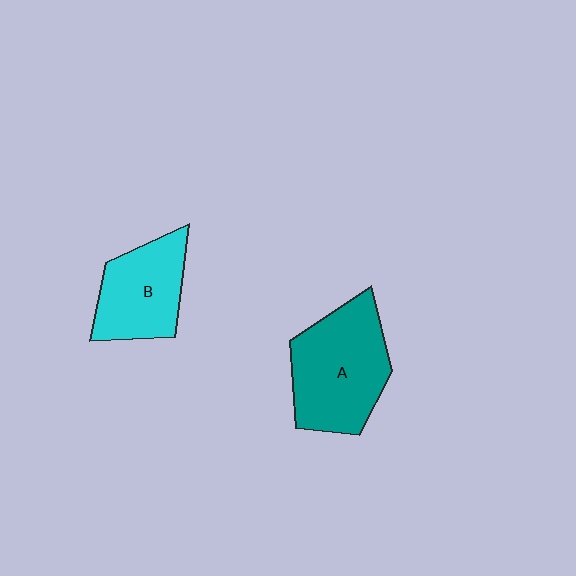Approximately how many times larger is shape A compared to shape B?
Approximately 1.3 times.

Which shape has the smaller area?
Shape B (cyan).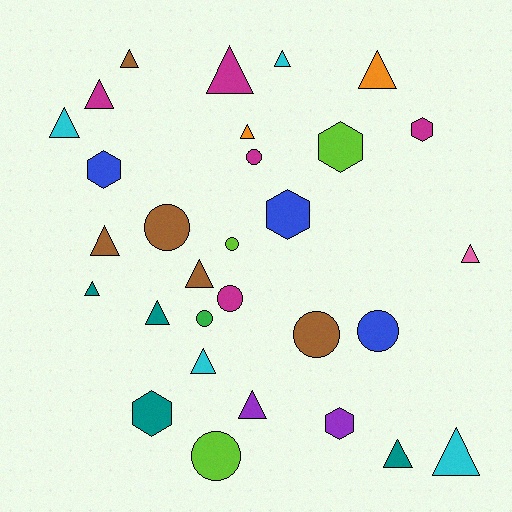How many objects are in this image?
There are 30 objects.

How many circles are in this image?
There are 8 circles.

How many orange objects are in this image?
There are 2 orange objects.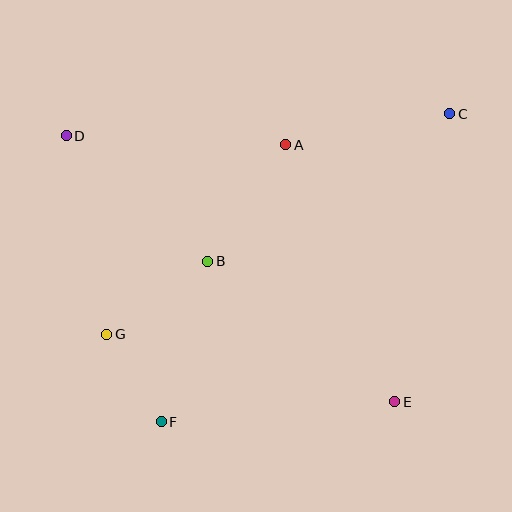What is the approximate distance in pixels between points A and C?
The distance between A and C is approximately 167 pixels.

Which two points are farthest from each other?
Points D and E are farthest from each other.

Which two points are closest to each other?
Points F and G are closest to each other.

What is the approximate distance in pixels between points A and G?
The distance between A and G is approximately 261 pixels.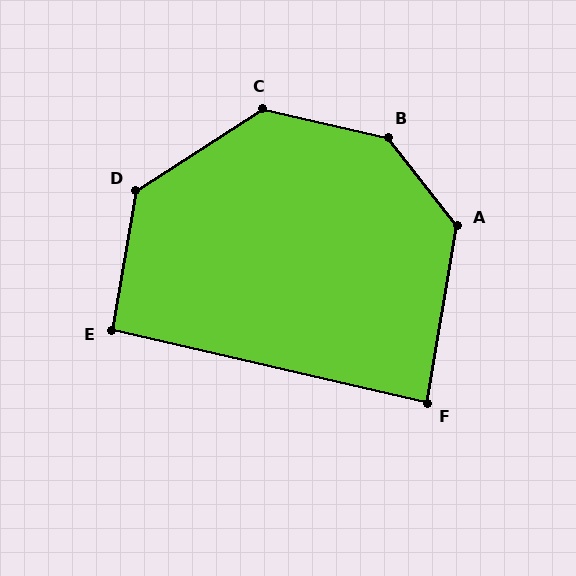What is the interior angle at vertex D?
Approximately 132 degrees (obtuse).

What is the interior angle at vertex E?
Approximately 94 degrees (approximately right).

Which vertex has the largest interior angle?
B, at approximately 141 degrees.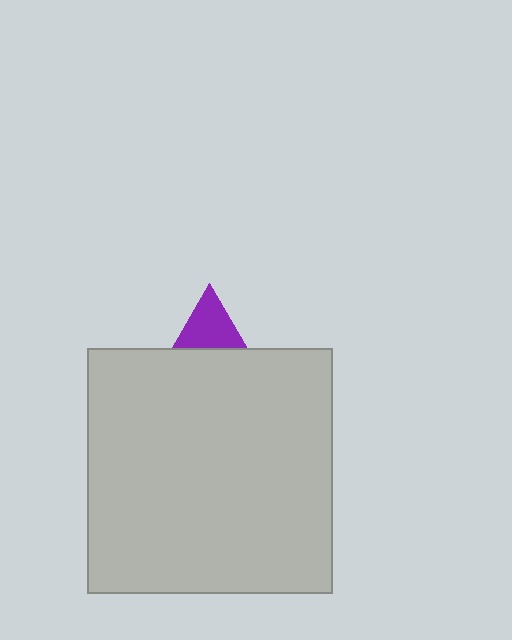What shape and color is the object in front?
The object in front is a light gray square.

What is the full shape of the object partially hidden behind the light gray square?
The partially hidden object is a purple triangle.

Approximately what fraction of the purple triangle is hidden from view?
Roughly 68% of the purple triangle is hidden behind the light gray square.